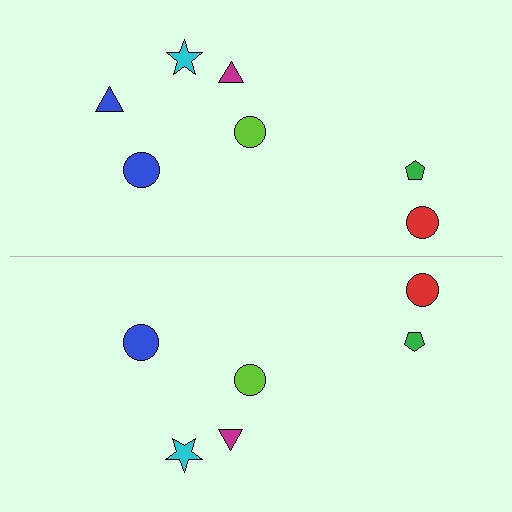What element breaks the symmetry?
A blue triangle is missing from the bottom side.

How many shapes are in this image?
There are 13 shapes in this image.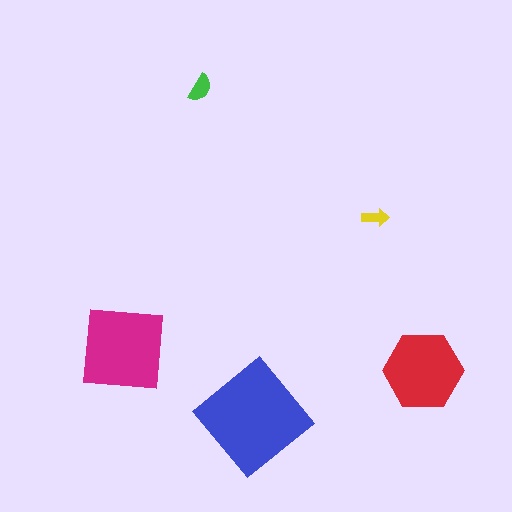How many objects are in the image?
There are 5 objects in the image.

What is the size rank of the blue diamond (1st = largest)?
1st.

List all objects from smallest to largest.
The yellow arrow, the green semicircle, the red hexagon, the magenta square, the blue diamond.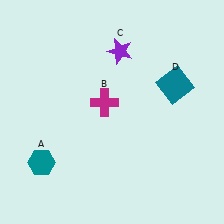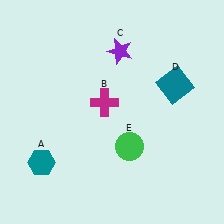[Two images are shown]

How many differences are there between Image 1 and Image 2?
There is 1 difference between the two images.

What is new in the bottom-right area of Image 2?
A green circle (E) was added in the bottom-right area of Image 2.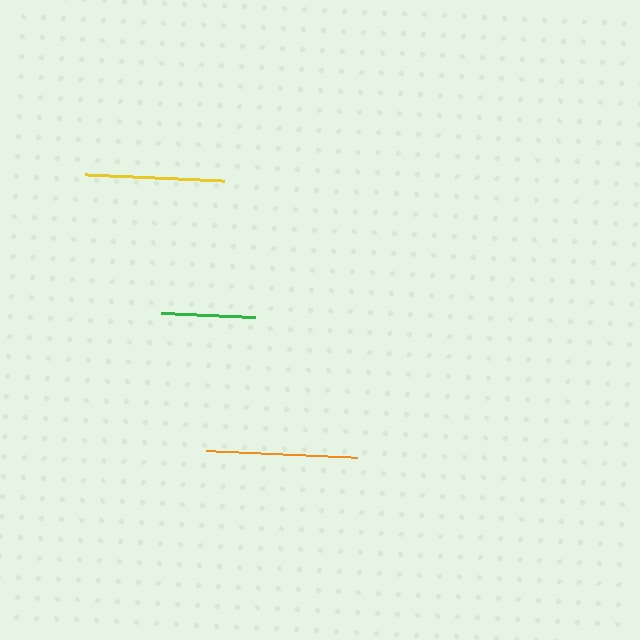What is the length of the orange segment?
The orange segment is approximately 151 pixels long.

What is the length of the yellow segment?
The yellow segment is approximately 139 pixels long.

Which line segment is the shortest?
The green line is the shortest at approximately 95 pixels.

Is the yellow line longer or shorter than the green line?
The yellow line is longer than the green line.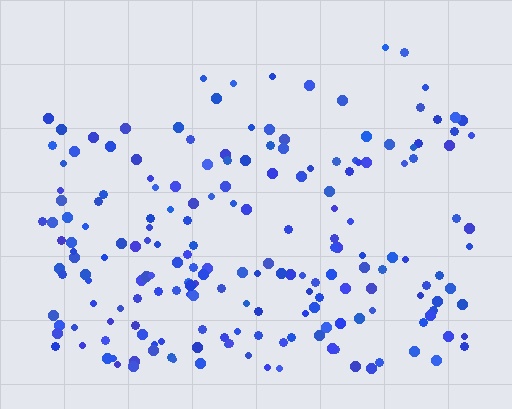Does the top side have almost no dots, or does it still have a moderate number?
Still a moderate number, just noticeably fewer than the bottom.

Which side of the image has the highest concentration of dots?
The bottom.